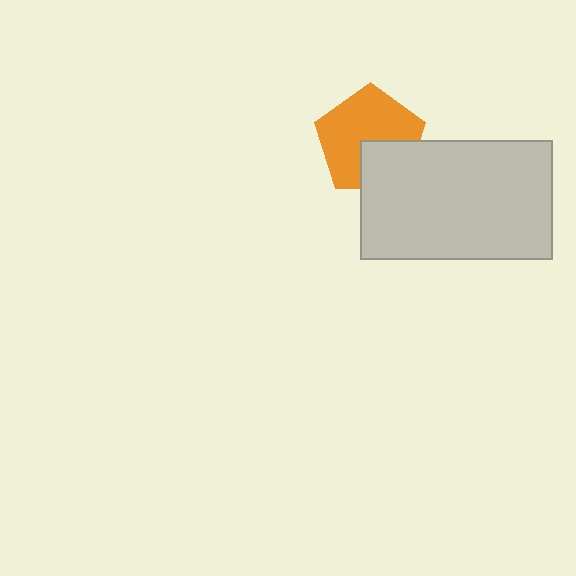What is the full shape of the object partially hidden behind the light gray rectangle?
The partially hidden object is an orange pentagon.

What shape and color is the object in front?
The object in front is a light gray rectangle.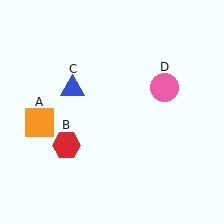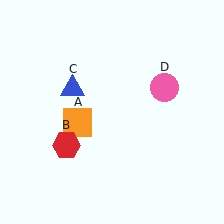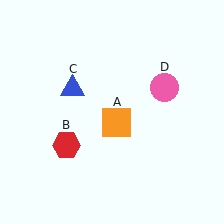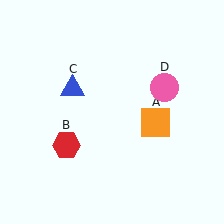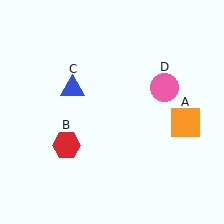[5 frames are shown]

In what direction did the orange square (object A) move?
The orange square (object A) moved right.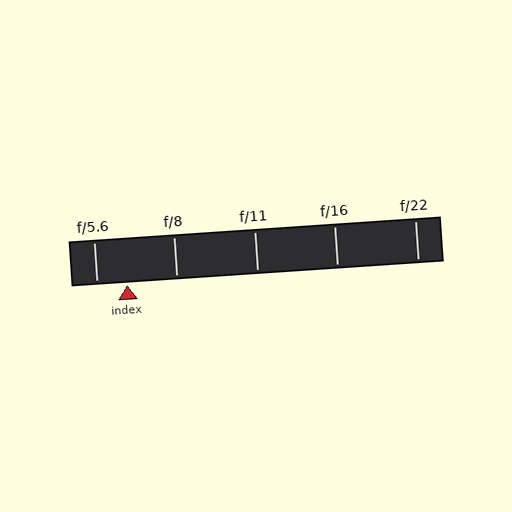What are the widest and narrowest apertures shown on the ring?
The widest aperture shown is f/5.6 and the narrowest is f/22.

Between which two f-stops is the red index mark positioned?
The index mark is between f/5.6 and f/8.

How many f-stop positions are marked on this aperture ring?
There are 5 f-stop positions marked.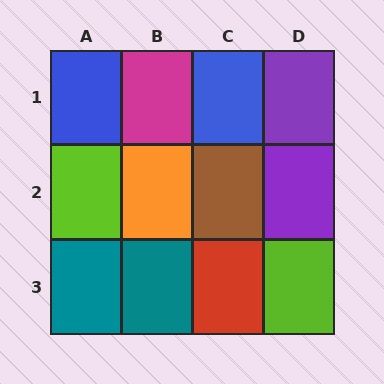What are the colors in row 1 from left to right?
Blue, magenta, blue, purple.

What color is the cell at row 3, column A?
Teal.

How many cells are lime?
2 cells are lime.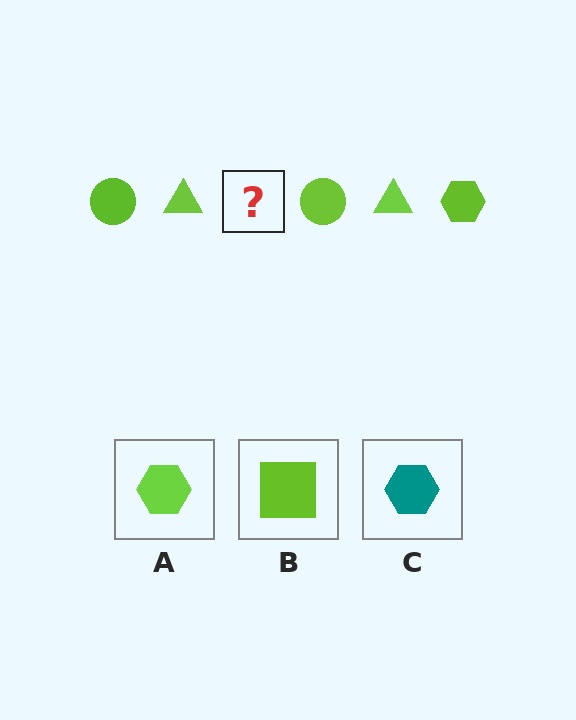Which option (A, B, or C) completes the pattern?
A.